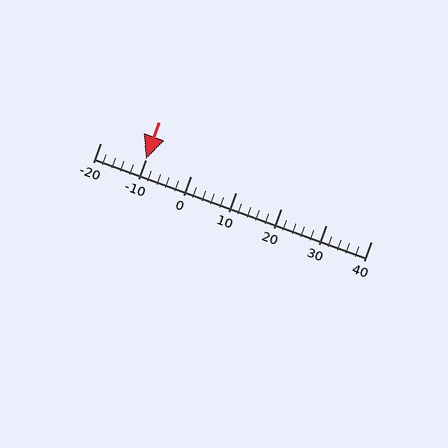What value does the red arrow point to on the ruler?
The red arrow points to approximately -10.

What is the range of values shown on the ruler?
The ruler shows values from -20 to 40.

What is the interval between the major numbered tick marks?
The major tick marks are spaced 10 units apart.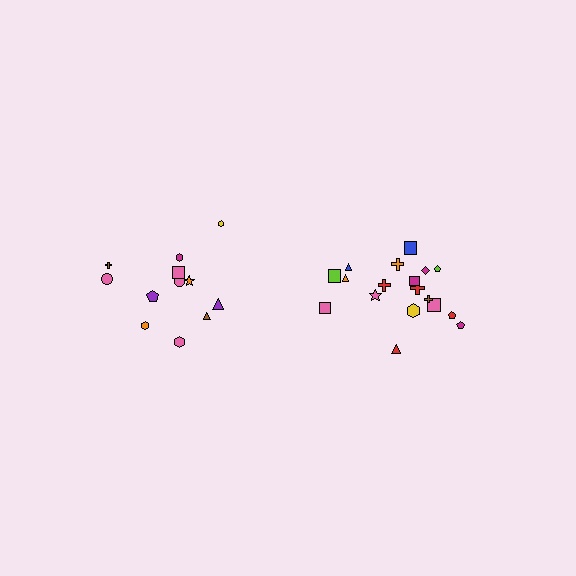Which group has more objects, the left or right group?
The right group.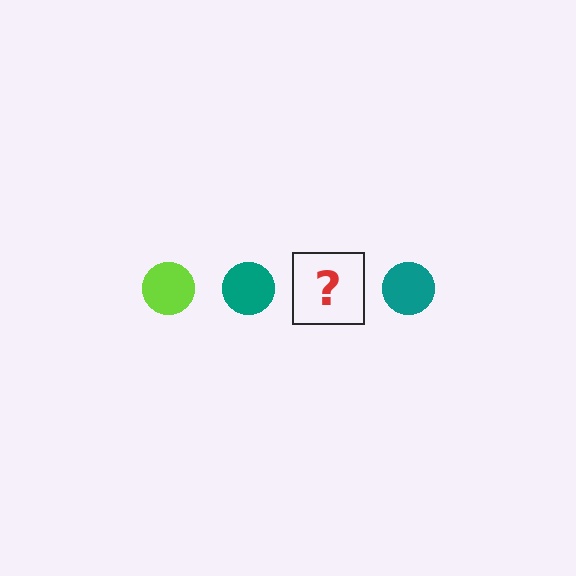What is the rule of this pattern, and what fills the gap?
The rule is that the pattern cycles through lime, teal circles. The gap should be filled with a lime circle.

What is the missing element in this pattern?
The missing element is a lime circle.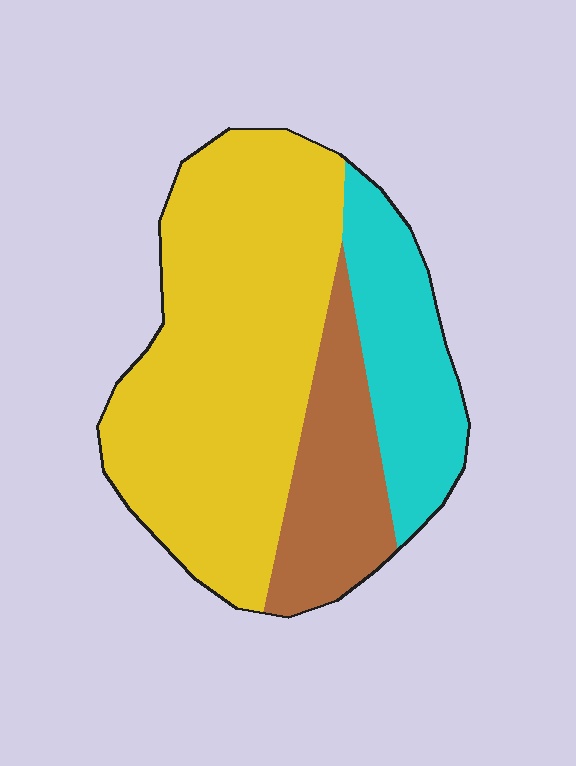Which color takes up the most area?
Yellow, at roughly 60%.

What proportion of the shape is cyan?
Cyan takes up about one fifth (1/5) of the shape.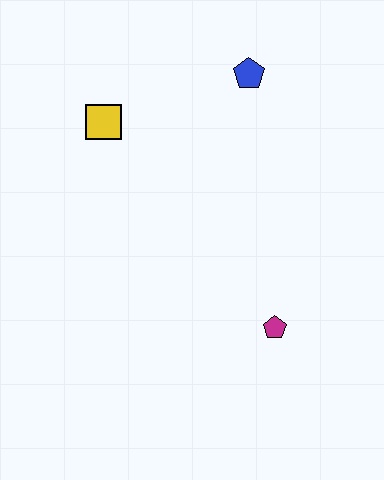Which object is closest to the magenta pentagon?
The blue pentagon is closest to the magenta pentagon.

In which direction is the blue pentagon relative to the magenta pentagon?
The blue pentagon is above the magenta pentagon.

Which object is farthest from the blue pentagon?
The magenta pentagon is farthest from the blue pentagon.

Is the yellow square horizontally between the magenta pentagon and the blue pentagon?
No